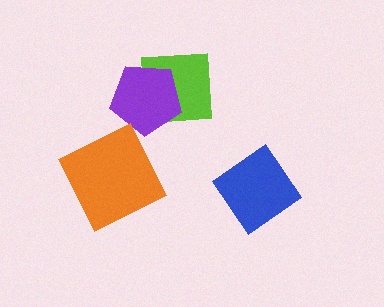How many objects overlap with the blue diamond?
0 objects overlap with the blue diamond.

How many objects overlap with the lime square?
1 object overlaps with the lime square.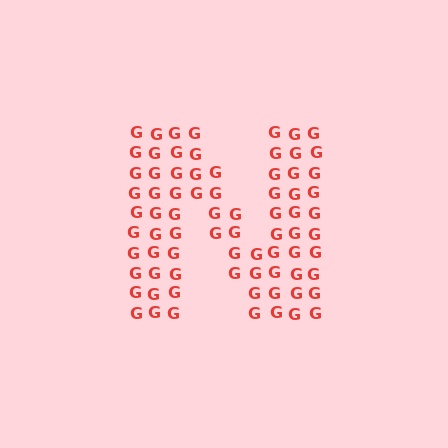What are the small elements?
The small elements are letter G's.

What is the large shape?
The large shape is the letter N.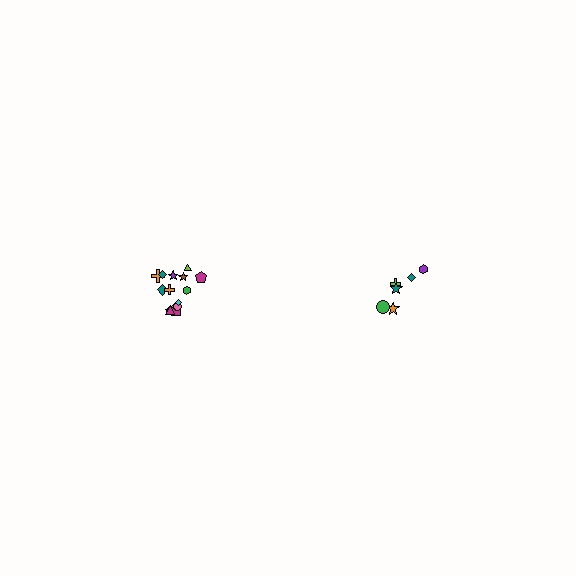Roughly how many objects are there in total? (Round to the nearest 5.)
Roughly 20 objects in total.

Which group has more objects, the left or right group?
The left group.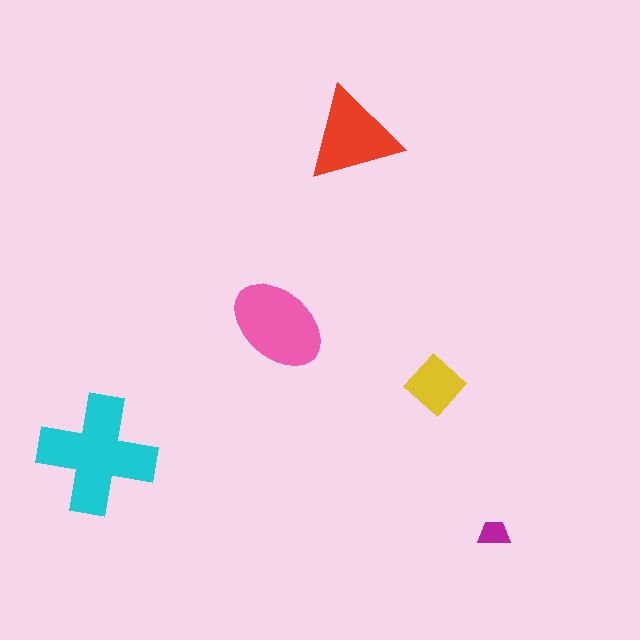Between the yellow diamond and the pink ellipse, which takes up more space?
The pink ellipse.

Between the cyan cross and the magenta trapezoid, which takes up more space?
The cyan cross.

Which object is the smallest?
The magenta trapezoid.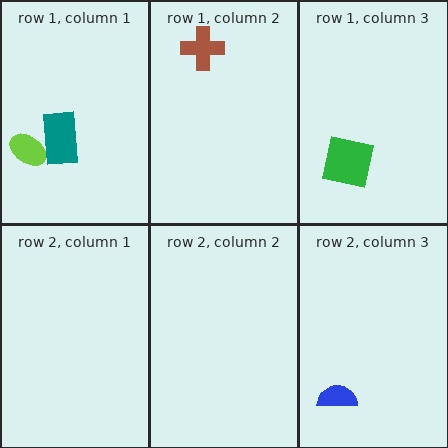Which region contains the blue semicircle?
The row 2, column 3 region.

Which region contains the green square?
The row 1, column 3 region.